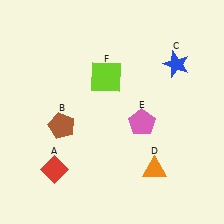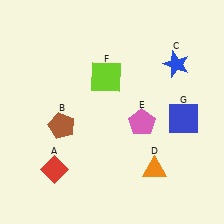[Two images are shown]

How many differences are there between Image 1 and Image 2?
There is 1 difference between the two images.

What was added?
A blue square (G) was added in Image 2.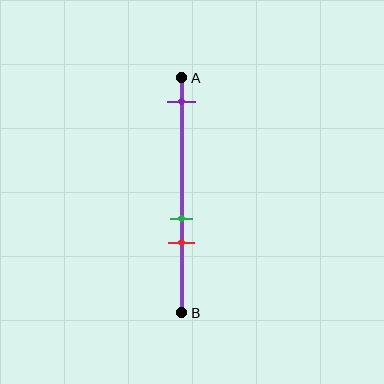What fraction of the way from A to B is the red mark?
The red mark is approximately 70% (0.7) of the way from A to B.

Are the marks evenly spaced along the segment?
No, the marks are not evenly spaced.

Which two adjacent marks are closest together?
The green and red marks are the closest adjacent pair.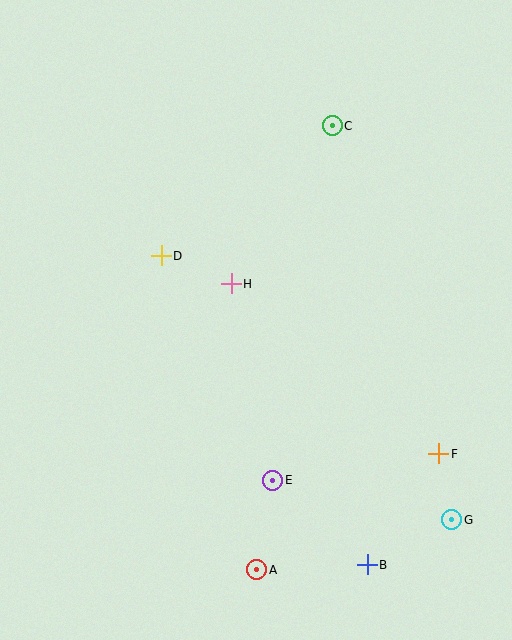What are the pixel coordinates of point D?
Point D is at (161, 256).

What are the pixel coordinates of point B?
Point B is at (367, 565).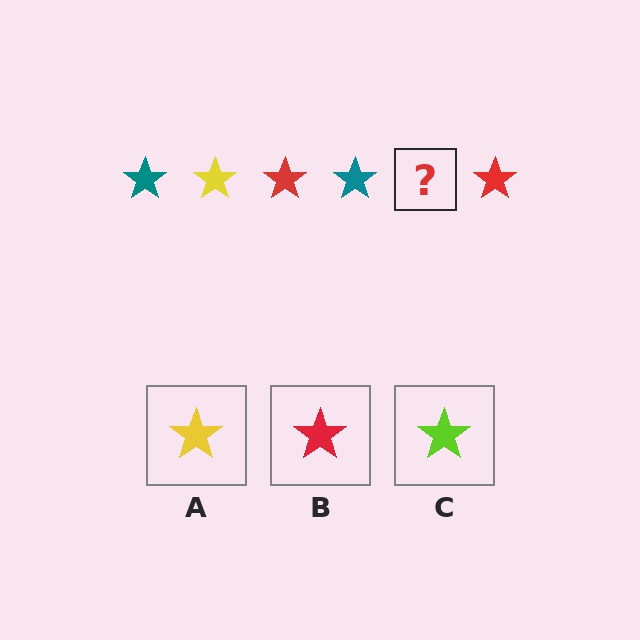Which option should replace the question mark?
Option A.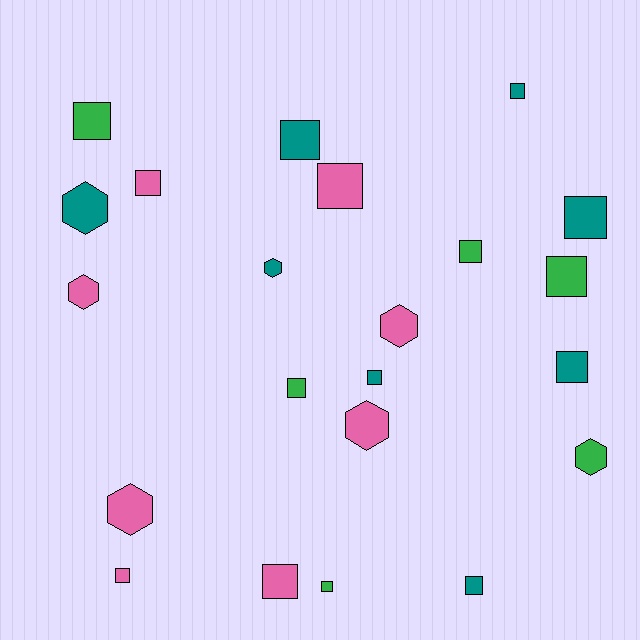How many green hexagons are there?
There is 1 green hexagon.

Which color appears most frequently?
Teal, with 8 objects.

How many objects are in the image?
There are 22 objects.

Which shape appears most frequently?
Square, with 15 objects.